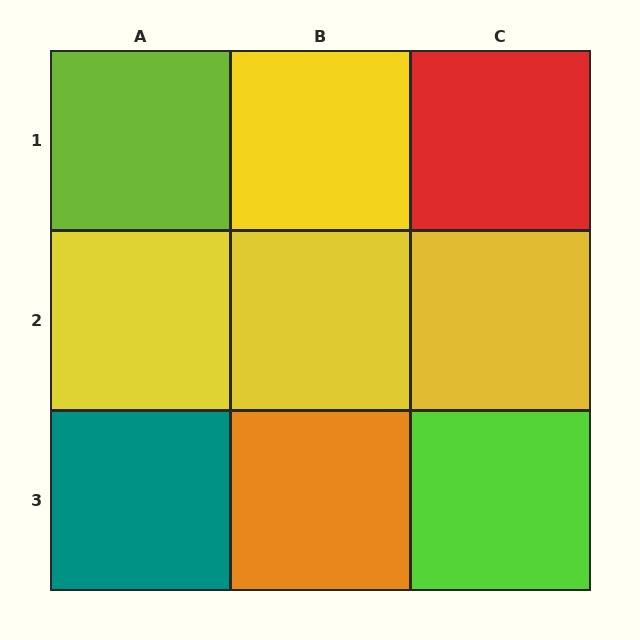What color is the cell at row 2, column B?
Yellow.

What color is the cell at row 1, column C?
Red.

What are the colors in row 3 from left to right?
Teal, orange, lime.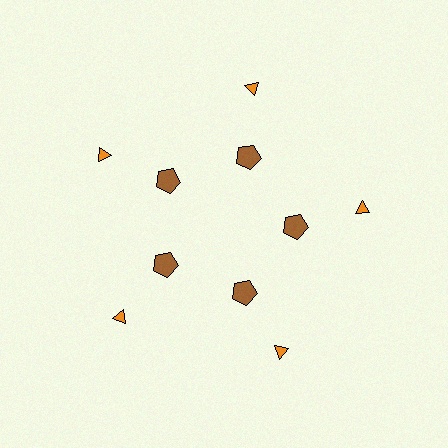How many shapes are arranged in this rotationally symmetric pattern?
There are 10 shapes, arranged in 5 groups of 2.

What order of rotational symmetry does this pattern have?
This pattern has 5-fold rotational symmetry.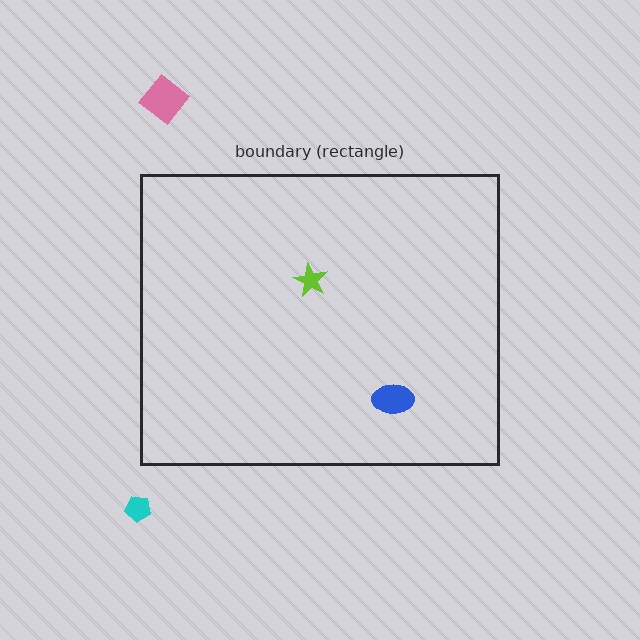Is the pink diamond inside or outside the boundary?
Outside.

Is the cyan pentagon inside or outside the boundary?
Outside.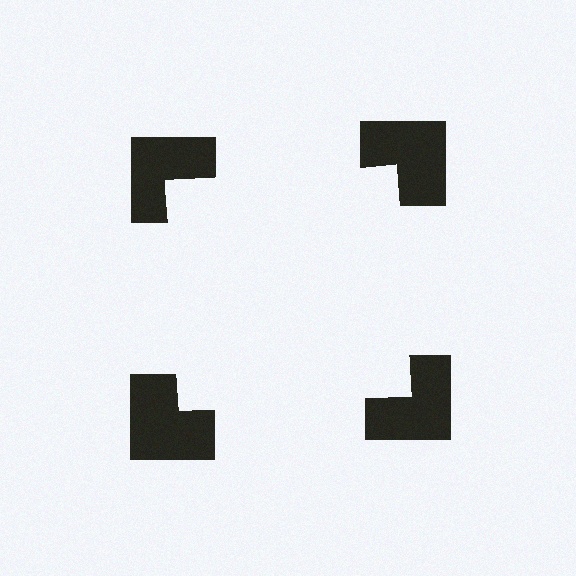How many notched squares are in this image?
There are 4 — one at each vertex of the illusory square.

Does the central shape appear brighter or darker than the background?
It typically appears slightly brighter than the background, even though no actual brightness change is drawn.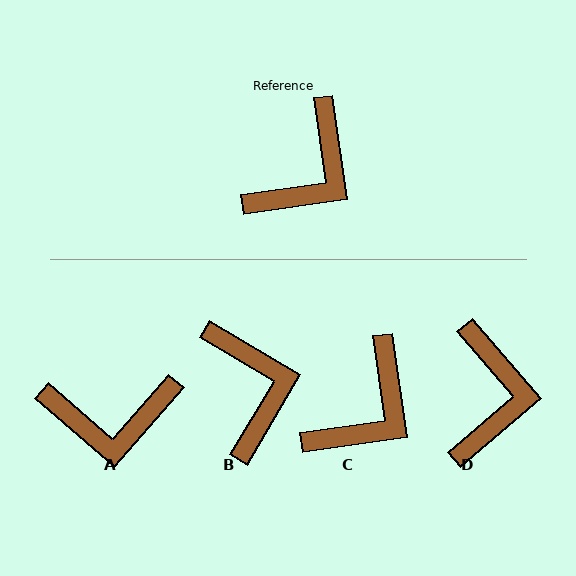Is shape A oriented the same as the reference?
No, it is off by about 49 degrees.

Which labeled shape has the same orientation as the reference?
C.